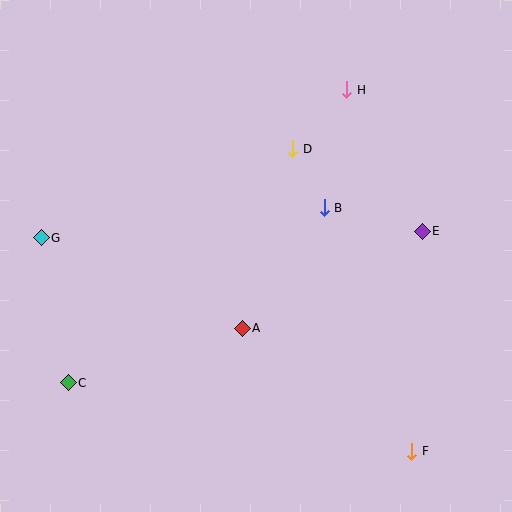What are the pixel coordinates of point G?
Point G is at (41, 238).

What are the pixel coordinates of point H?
Point H is at (347, 90).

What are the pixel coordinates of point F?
Point F is at (412, 451).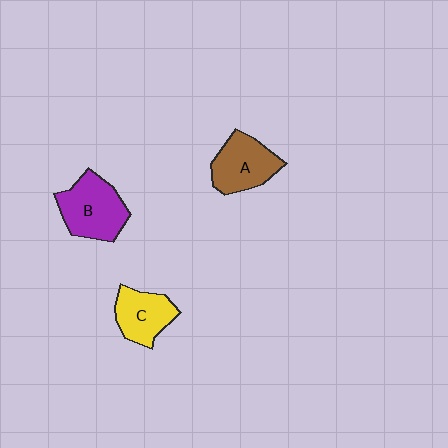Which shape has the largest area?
Shape B (purple).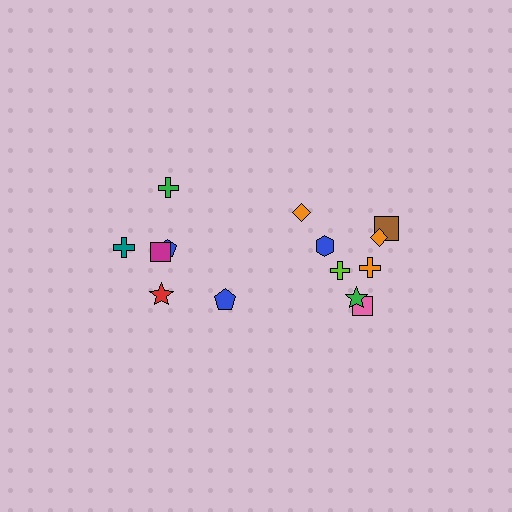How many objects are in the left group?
There are 6 objects.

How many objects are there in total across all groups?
There are 14 objects.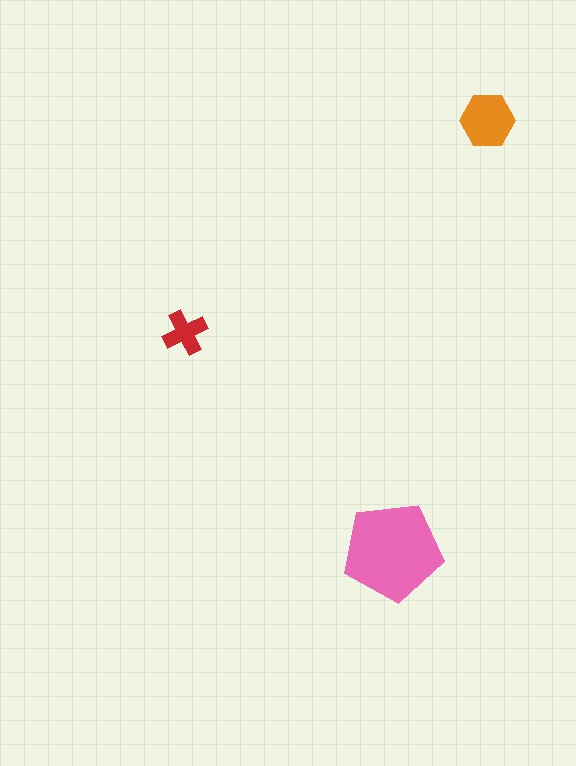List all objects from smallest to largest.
The red cross, the orange hexagon, the pink pentagon.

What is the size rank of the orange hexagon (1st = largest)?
2nd.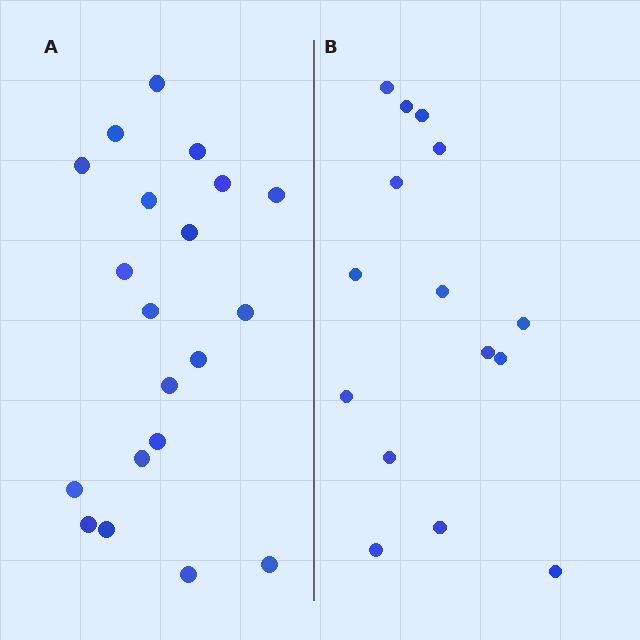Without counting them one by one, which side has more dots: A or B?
Region A (the left region) has more dots.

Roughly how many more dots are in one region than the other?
Region A has about 5 more dots than region B.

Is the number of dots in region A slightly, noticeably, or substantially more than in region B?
Region A has noticeably more, but not dramatically so. The ratio is roughly 1.3 to 1.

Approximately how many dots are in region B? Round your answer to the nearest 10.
About 20 dots. (The exact count is 15, which rounds to 20.)